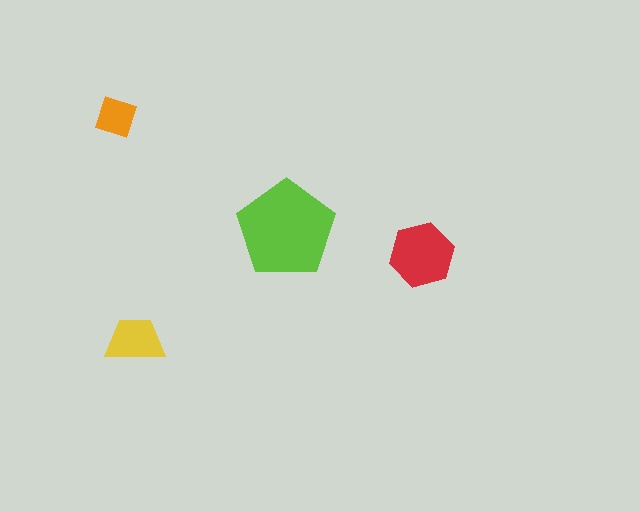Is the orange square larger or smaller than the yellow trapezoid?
Smaller.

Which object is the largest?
The lime pentagon.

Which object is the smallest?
The orange square.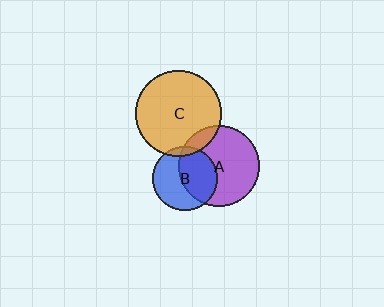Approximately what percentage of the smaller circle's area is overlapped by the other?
Approximately 10%.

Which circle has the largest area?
Circle C (orange).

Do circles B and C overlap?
Yes.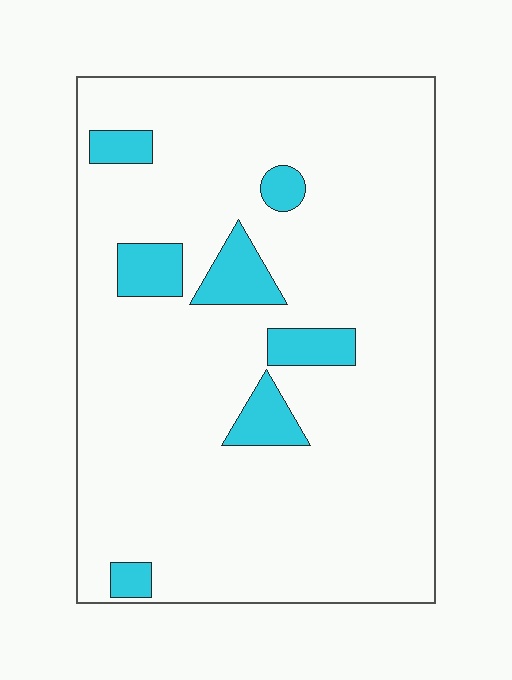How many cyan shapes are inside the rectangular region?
7.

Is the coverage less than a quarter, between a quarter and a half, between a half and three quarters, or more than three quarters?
Less than a quarter.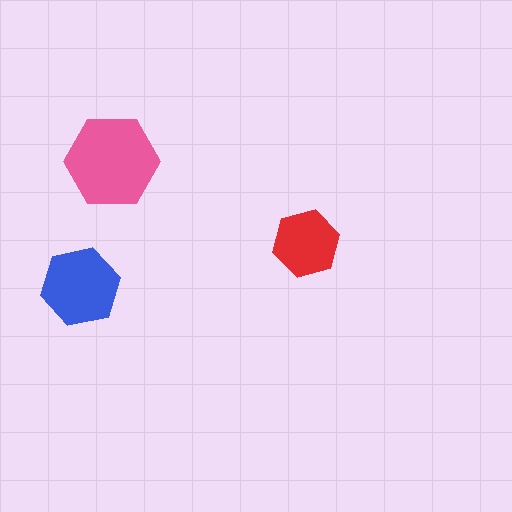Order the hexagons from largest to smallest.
the pink one, the blue one, the red one.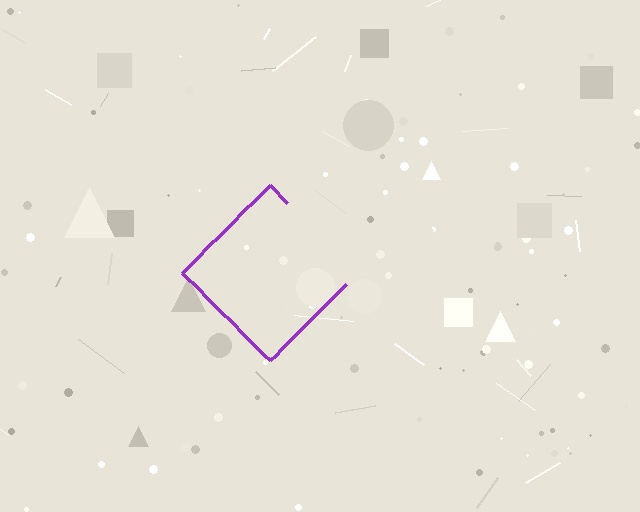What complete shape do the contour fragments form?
The contour fragments form a diamond.